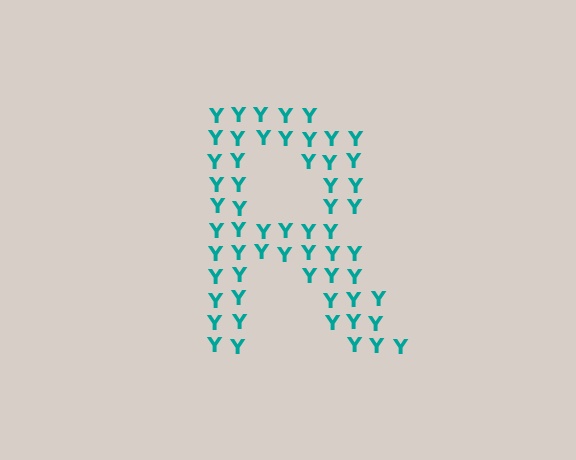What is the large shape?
The large shape is the letter R.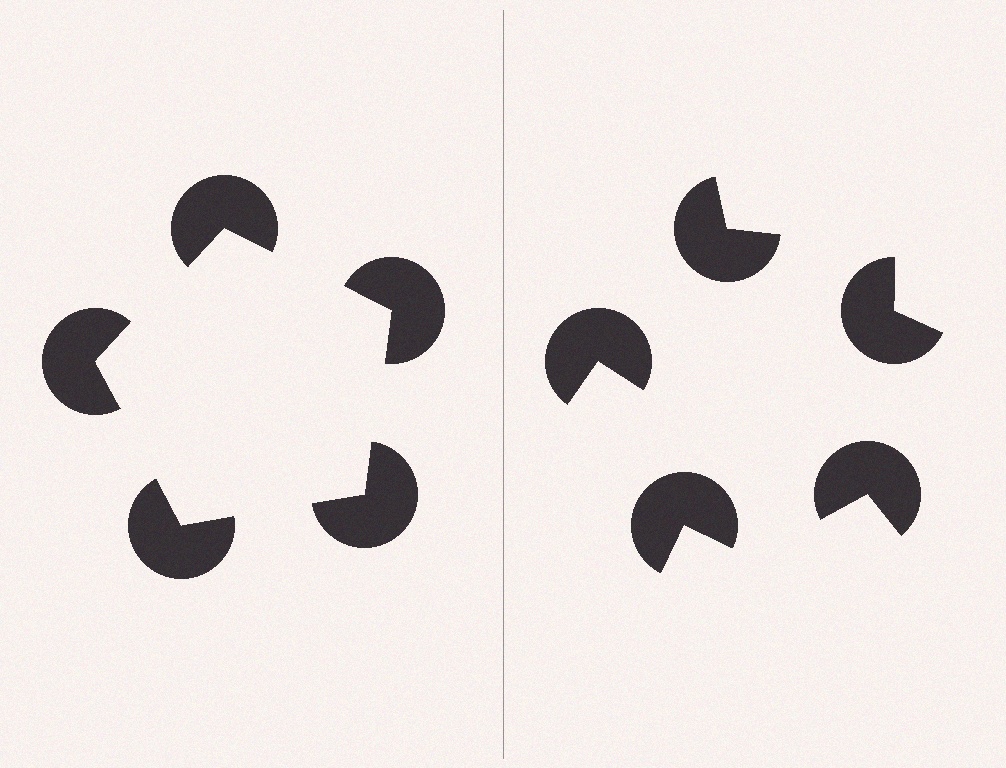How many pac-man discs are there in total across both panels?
10 — 5 on each side.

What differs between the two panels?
The pac-man discs are positioned identically on both sides; only the wedge orientations differ. On the left they align to a pentagon; on the right they are misaligned.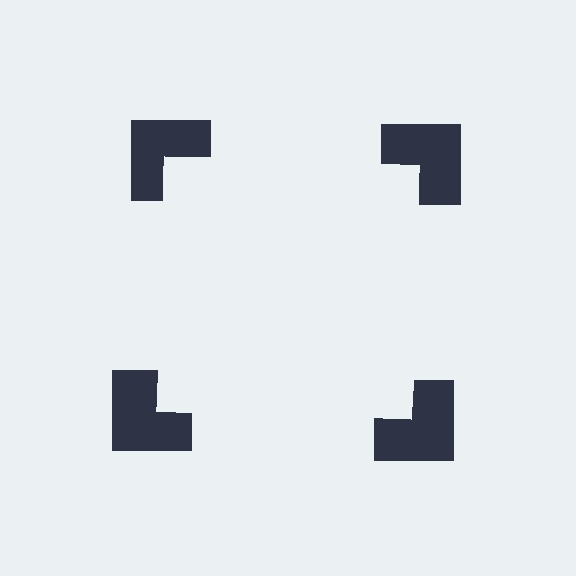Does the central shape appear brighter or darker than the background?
It typically appears slightly brighter than the background, even though no actual brightness change is drawn.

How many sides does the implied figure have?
4 sides.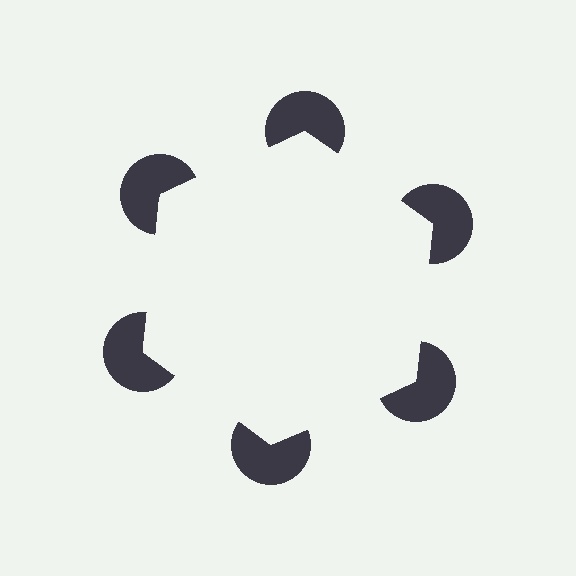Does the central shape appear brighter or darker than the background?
It typically appears slightly brighter than the background, even though no actual brightness change is drawn.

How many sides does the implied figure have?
6 sides.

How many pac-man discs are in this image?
There are 6 — one at each vertex of the illusory hexagon.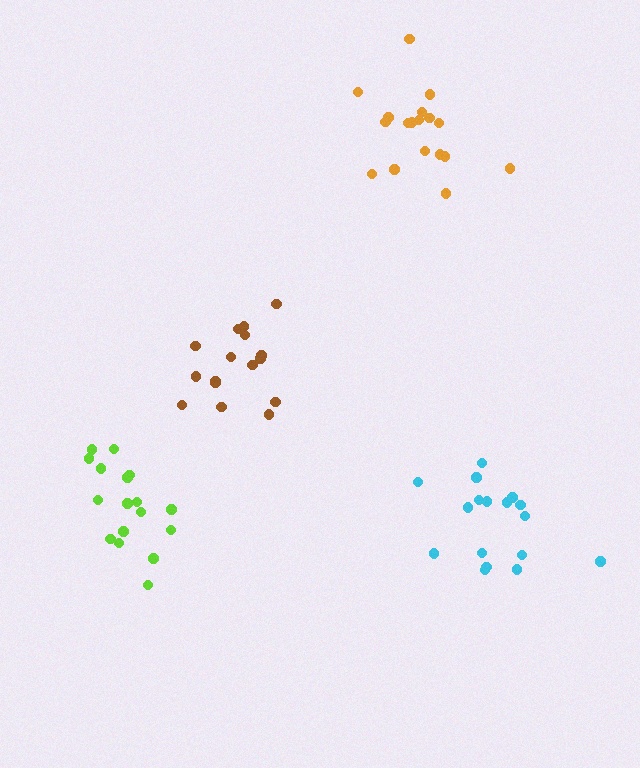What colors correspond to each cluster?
The clusters are colored: cyan, brown, orange, lime.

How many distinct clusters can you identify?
There are 4 distinct clusters.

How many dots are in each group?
Group 1: 17 dots, Group 2: 16 dots, Group 3: 18 dots, Group 4: 17 dots (68 total).